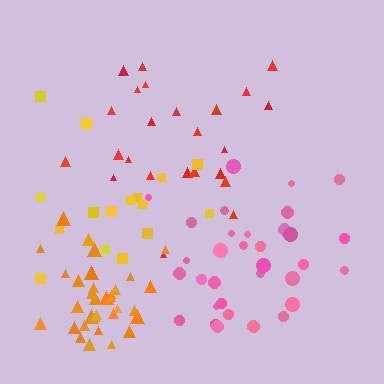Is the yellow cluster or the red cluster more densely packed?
Red.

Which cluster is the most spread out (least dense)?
Yellow.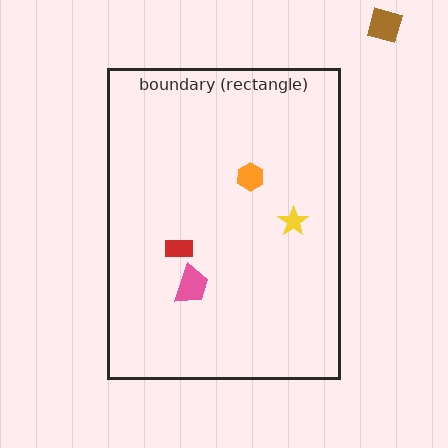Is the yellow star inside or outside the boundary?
Inside.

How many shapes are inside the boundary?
4 inside, 1 outside.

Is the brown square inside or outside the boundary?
Outside.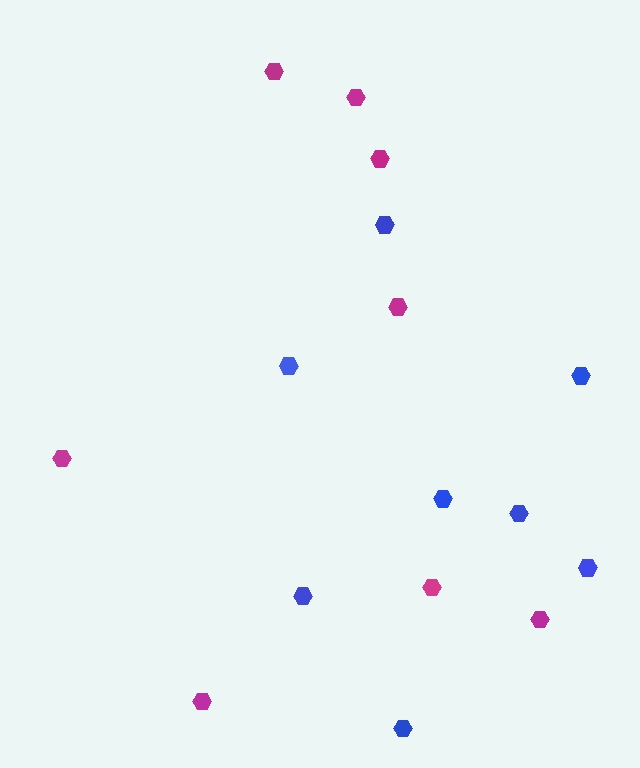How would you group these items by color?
There are 2 groups: one group of blue hexagons (8) and one group of magenta hexagons (8).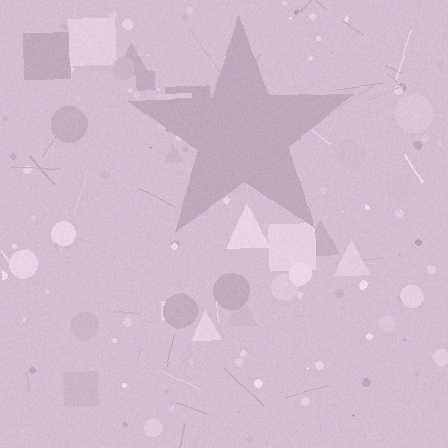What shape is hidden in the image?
A star is hidden in the image.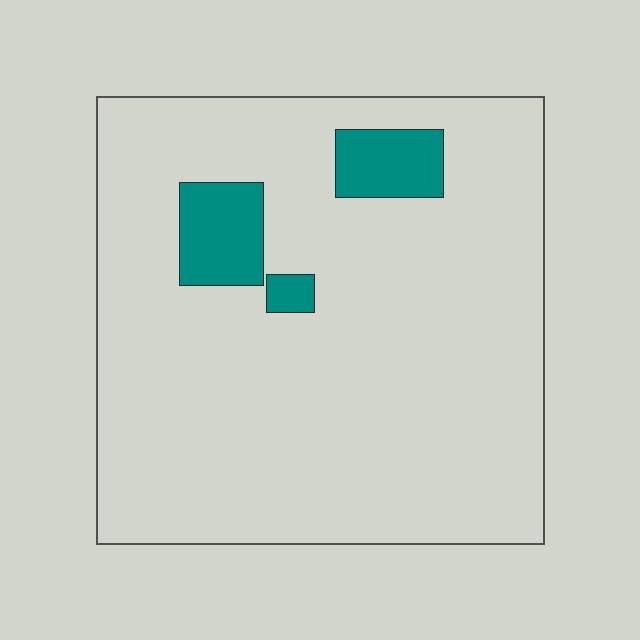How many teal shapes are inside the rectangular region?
3.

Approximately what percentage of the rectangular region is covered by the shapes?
Approximately 10%.